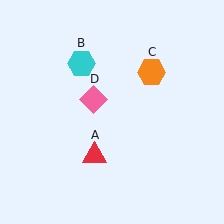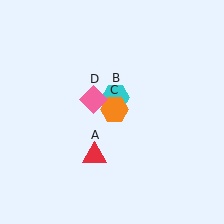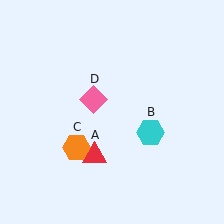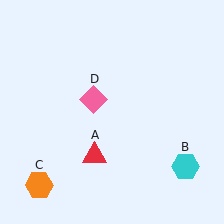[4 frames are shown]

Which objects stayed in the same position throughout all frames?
Red triangle (object A) and pink diamond (object D) remained stationary.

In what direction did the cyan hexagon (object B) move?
The cyan hexagon (object B) moved down and to the right.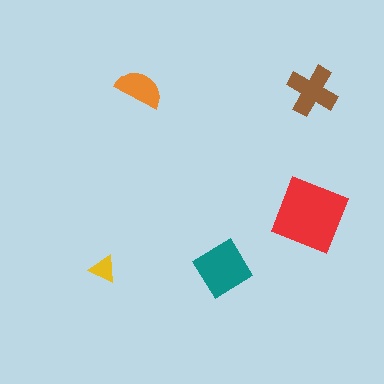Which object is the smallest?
The yellow triangle.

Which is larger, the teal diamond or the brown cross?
The teal diamond.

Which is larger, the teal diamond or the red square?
The red square.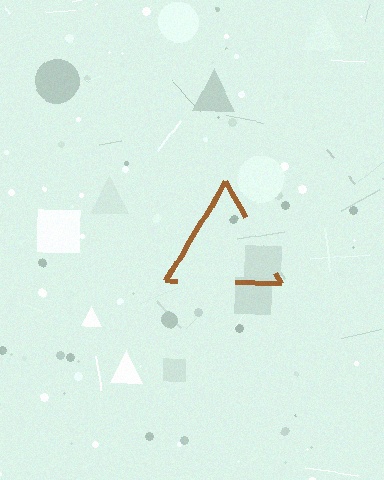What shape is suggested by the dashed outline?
The dashed outline suggests a triangle.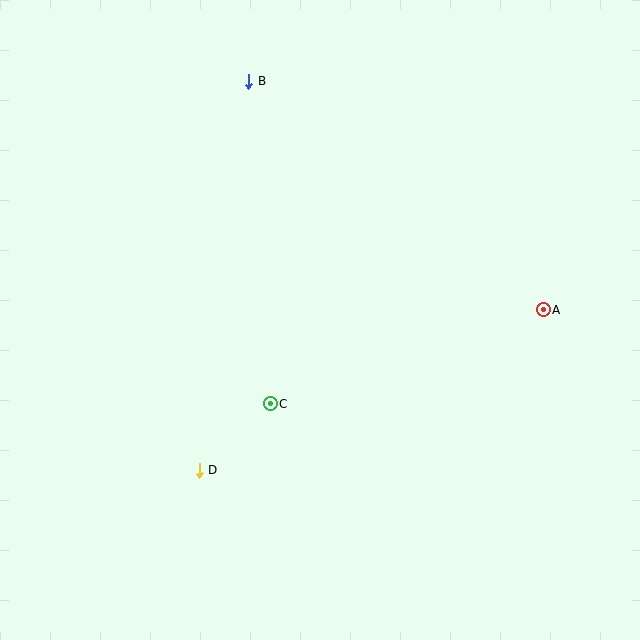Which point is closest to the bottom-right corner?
Point A is closest to the bottom-right corner.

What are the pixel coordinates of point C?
Point C is at (270, 404).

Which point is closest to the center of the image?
Point C at (270, 404) is closest to the center.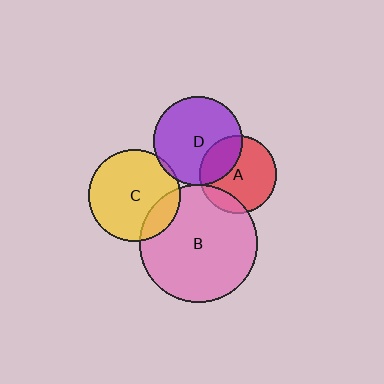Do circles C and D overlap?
Yes.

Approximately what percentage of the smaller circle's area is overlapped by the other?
Approximately 5%.